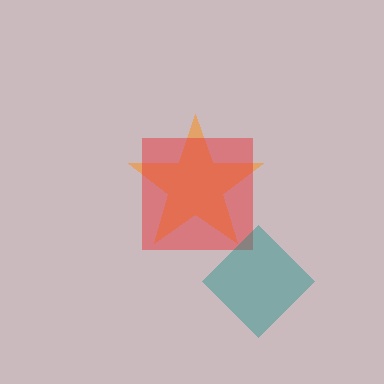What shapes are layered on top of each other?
The layered shapes are: an orange star, a red square, a teal diamond.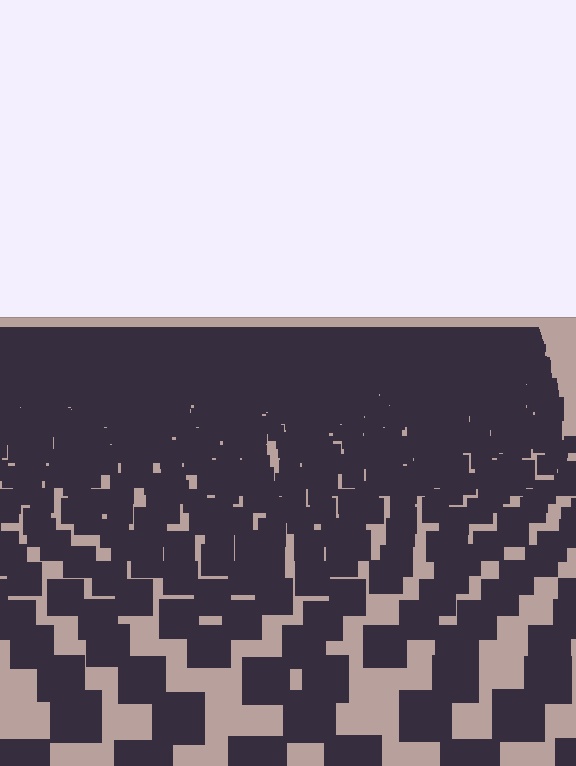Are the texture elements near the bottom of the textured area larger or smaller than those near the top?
Larger. Near the bottom, elements are closer to the viewer and appear at a bigger on-screen size.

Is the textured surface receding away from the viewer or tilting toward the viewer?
The surface is receding away from the viewer. Texture elements get smaller and denser toward the top.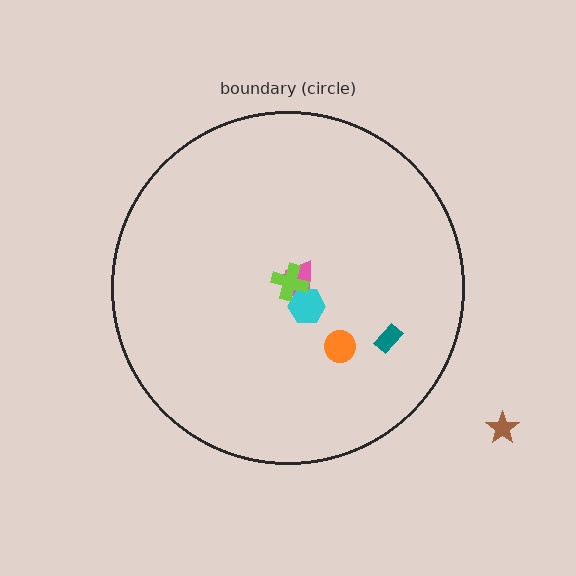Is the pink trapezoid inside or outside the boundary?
Inside.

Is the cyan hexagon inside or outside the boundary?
Inside.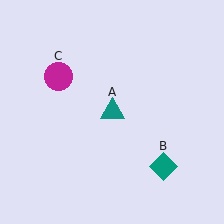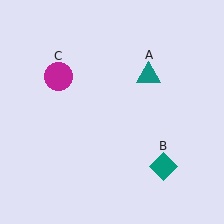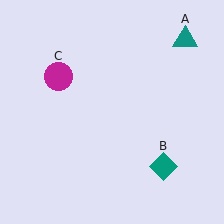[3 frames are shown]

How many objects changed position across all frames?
1 object changed position: teal triangle (object A).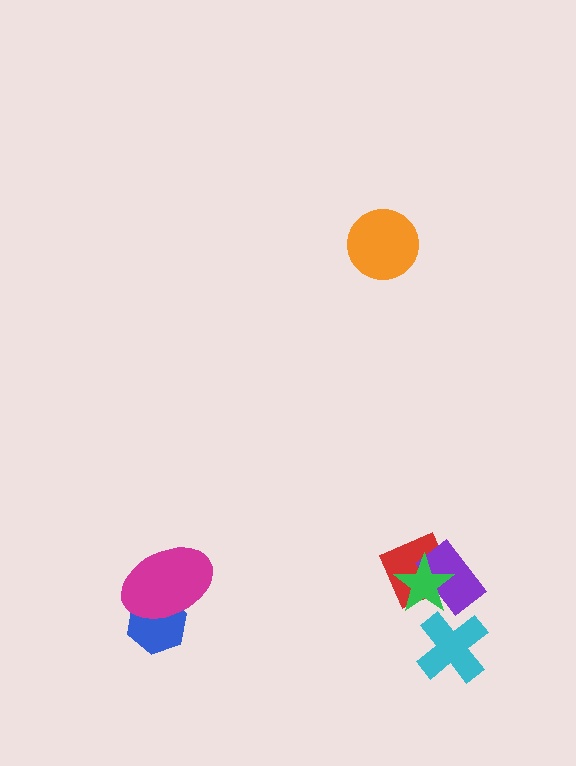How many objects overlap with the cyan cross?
0 objects overlap with the cyan cross.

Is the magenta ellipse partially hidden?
No, no other shape covers it.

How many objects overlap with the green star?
2 objects overlap with the green star.